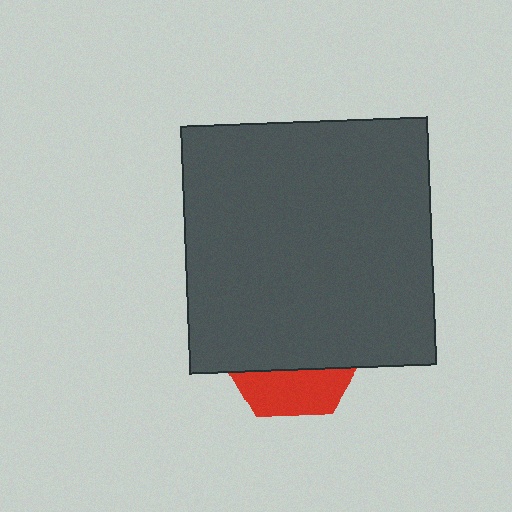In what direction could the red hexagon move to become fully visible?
The red hexagon could move down. That would shift it out from behind the dark gray rectangle entirely.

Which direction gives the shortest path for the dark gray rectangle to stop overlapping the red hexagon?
Moving up gives the shortest separation.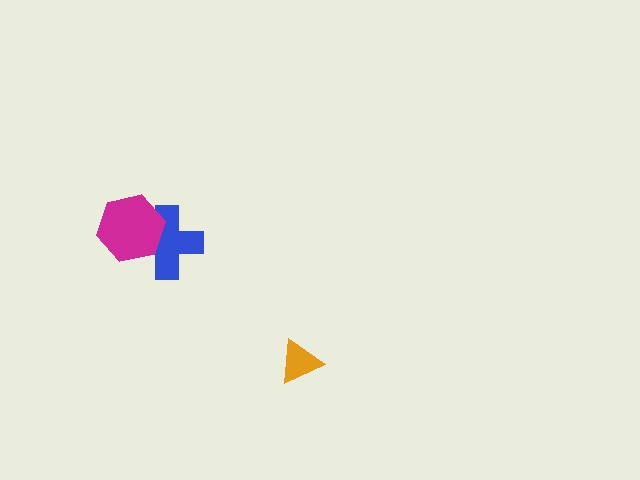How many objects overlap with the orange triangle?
0 objects overlap with the orange triangle.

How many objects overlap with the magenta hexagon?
1 object overlaps with the magenta hexagon.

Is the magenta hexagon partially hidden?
No, no other shape covers it.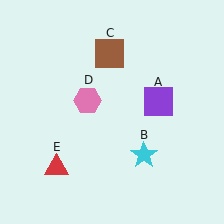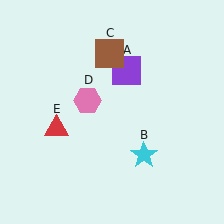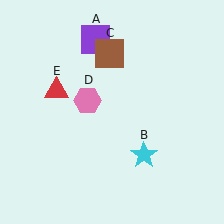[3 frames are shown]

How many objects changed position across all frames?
2 objects changed position: purple square (object A), red triangle (object E).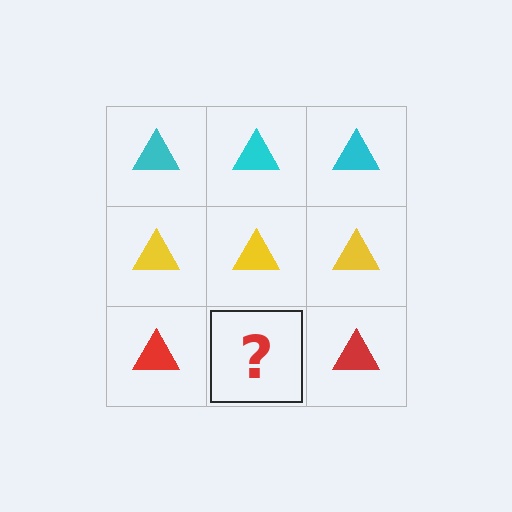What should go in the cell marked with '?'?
The missing cell should contain a red triangle.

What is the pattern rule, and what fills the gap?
The rule is that each row has a consistent color. The gap should be filled with a red triangle.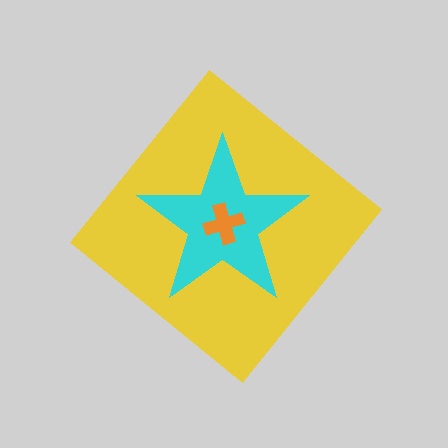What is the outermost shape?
The yellow diamond.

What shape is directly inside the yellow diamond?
The cyan star.